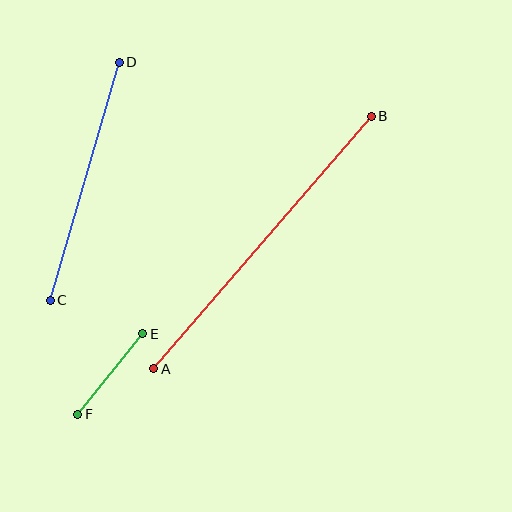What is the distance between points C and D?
The distance is approximately 248 pixels.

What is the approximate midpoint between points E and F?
The midpoint is at approximately (110, 374) pixels.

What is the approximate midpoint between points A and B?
The midpoint is at approximately (262, 242) pixels.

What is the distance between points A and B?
The distance is approximately 334 pixels.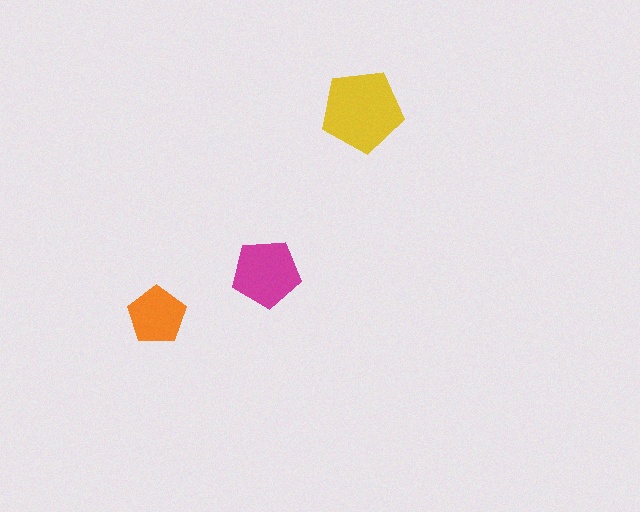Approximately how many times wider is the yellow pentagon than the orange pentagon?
About 1.5 times wider.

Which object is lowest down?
The orange pentagon is bottommost.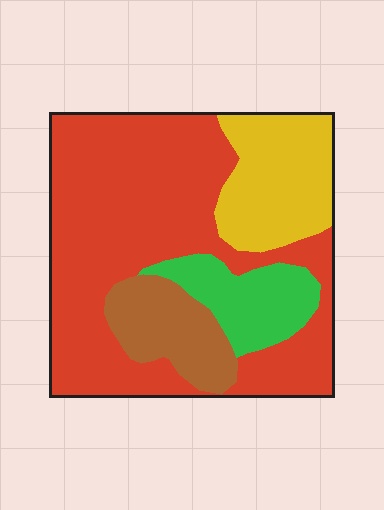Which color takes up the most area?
Red, at roughly 60%.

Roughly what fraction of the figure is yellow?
Yellow covers 18% of the figure.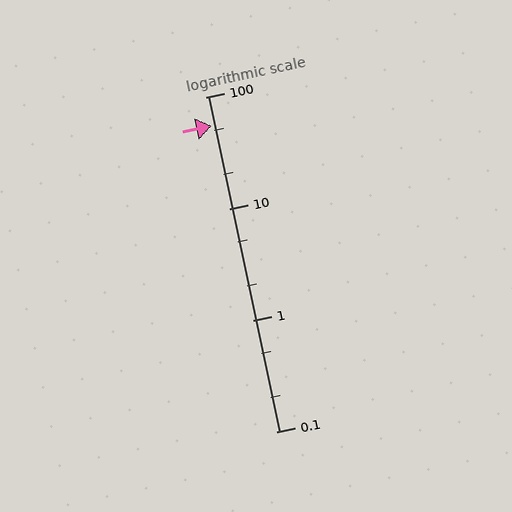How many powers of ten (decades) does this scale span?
The scale spans 3 decades, from 0.1 to 100.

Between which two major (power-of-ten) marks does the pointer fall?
The pointer is between 10 and 100.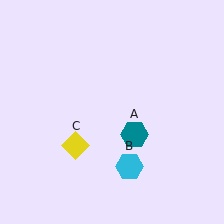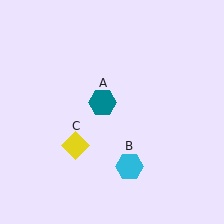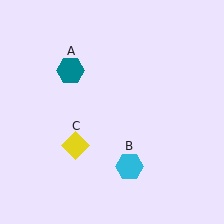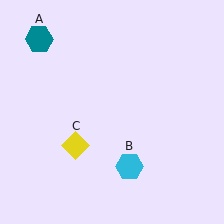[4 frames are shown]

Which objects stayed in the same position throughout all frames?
Cyan hexagon (object B) and yellow diamond (object C) remained stationary.